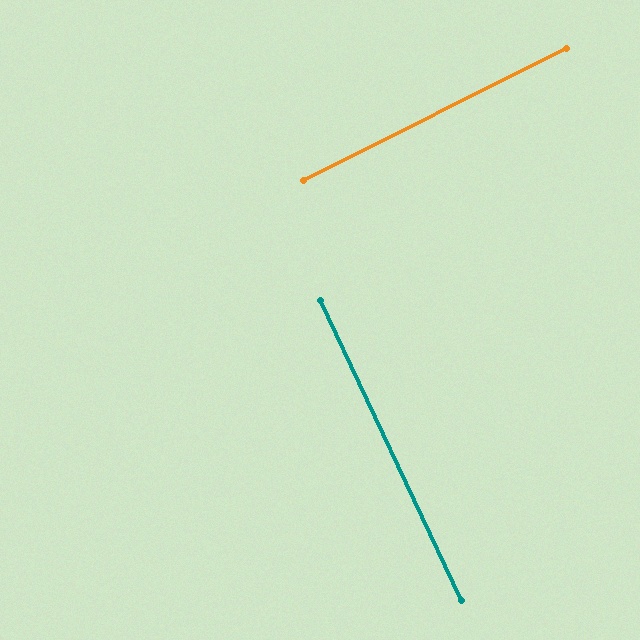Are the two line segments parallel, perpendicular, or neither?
Perpendicular — they meet at approximately 89°.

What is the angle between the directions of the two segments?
Approximately 89 degrees.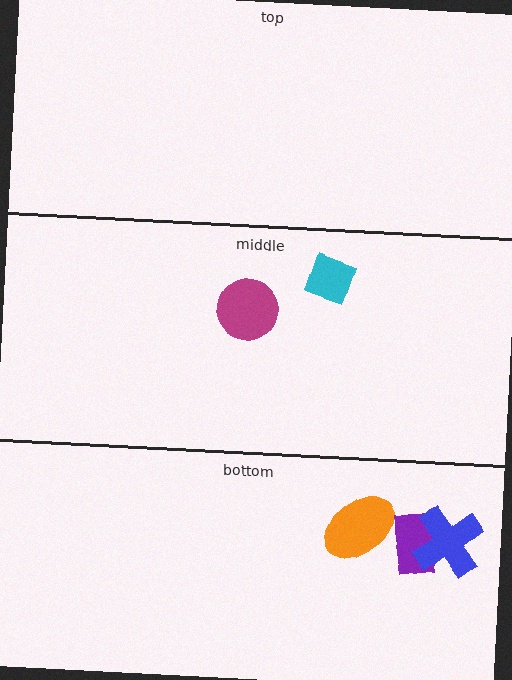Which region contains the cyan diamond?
The middle region.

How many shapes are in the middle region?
2.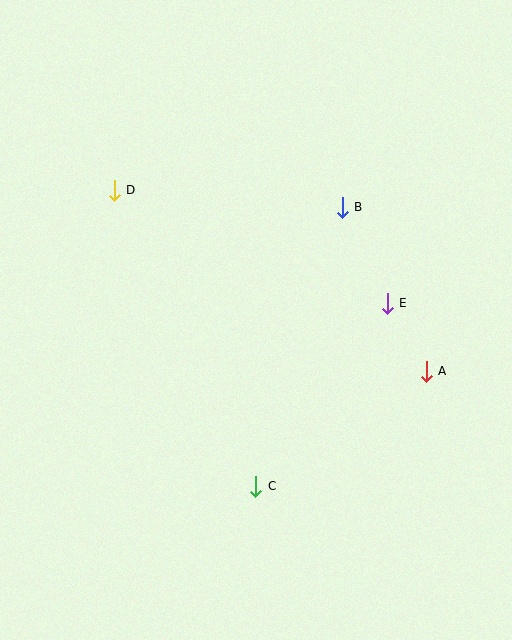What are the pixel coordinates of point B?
Point B is at (342, 207).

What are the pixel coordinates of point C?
Point C is at (256, 486).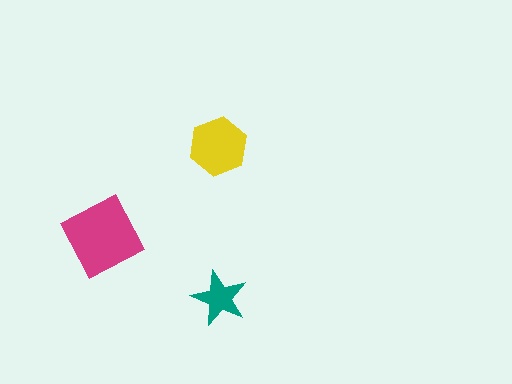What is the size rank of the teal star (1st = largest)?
3rd.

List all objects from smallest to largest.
The teal star, the yellow hexagon, the magenta diamond.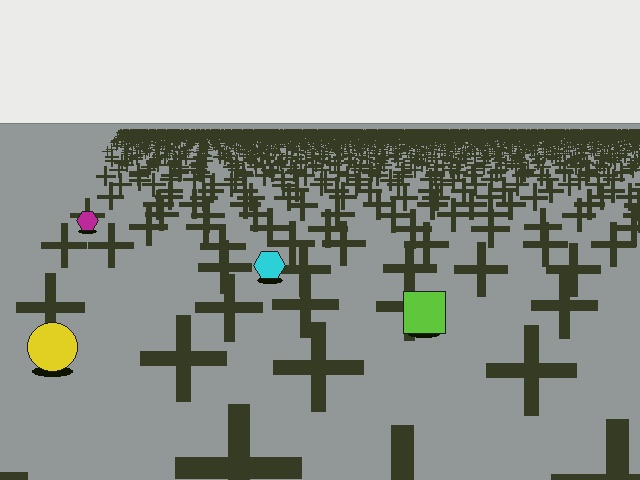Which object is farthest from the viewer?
The magenta hexagon is farthest from the viewer. It appears smaller and the ground texture around it is denser.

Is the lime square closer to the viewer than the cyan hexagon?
Yes. The lime square is closer — you can tell from the texture gradient: the ground texture is coarser near it.